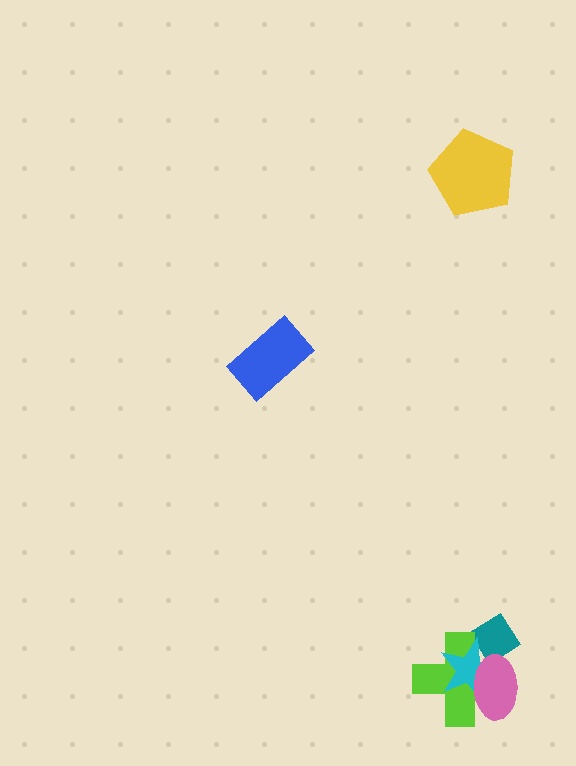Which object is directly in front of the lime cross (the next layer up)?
The cyan star is directly in front of the lime cross.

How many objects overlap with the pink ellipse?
3 objects overlap with the pink ellipse.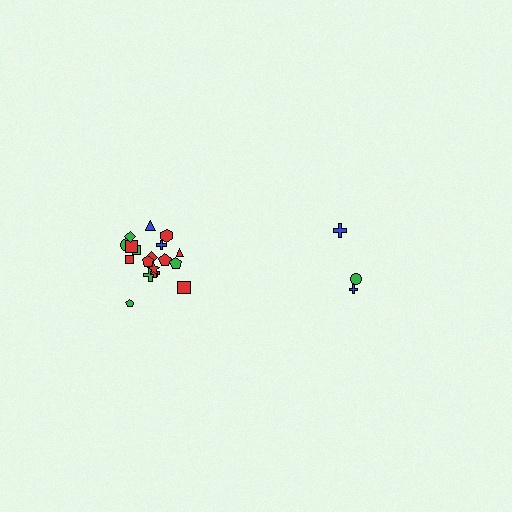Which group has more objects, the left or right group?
The left group.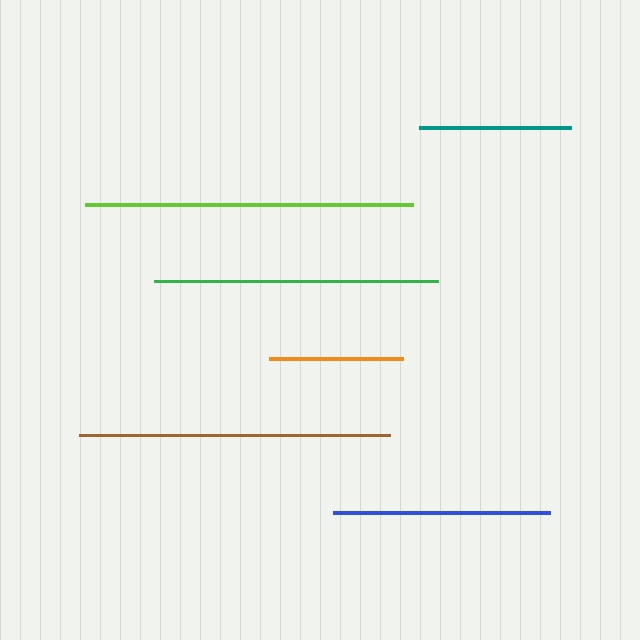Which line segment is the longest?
The lime line is the longest at approximately 328 pixels.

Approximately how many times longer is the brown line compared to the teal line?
The brown line is approximately 2.1 times the length of the teal line.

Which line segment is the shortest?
The orange line is the shortest at approximately 134 pixels.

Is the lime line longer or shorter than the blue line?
The lime line is longer than the blue line.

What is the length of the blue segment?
The blue segment is approximately 217 pixels long.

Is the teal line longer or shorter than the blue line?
The blue line is longer than the teal line.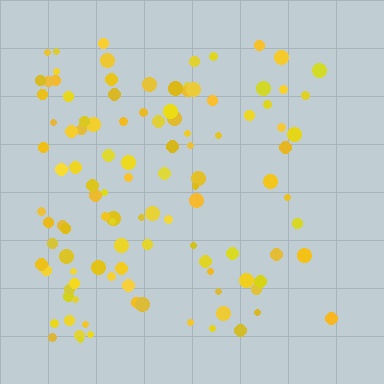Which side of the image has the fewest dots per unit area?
The right.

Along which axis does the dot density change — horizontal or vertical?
Horizontal.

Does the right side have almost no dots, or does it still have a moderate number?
Still a moderate number, just noticeably fewer than the left.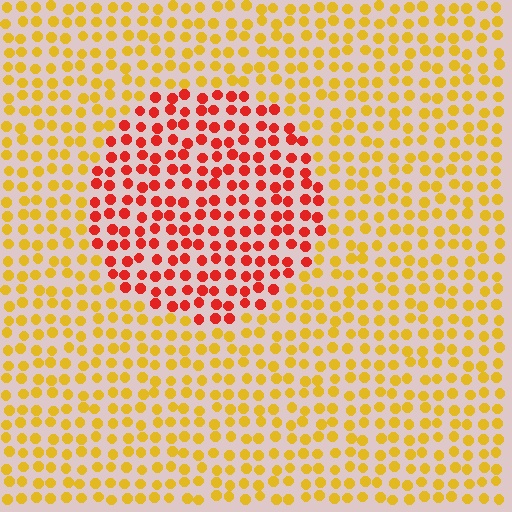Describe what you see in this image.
The image is filled with small yellow elements in a uniform arrangement. A circle-shaped region is visible where the elements are tinted to a slightly different hue, forming a subtle color boundary.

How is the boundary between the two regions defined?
The boundary is defined purely by a slight shift in hue (about 47 degrees). Spacing, size, and orientation are identical on both sides.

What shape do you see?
I see a circle.